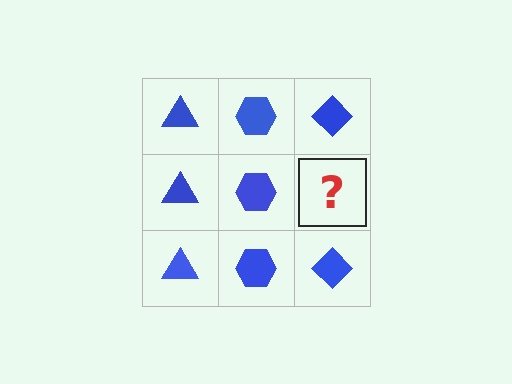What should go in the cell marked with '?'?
The missing cell should contain a blue diamond.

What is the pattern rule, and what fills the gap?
The rule is that each column has a consistent shape. The gap should be filled with a blue diamond.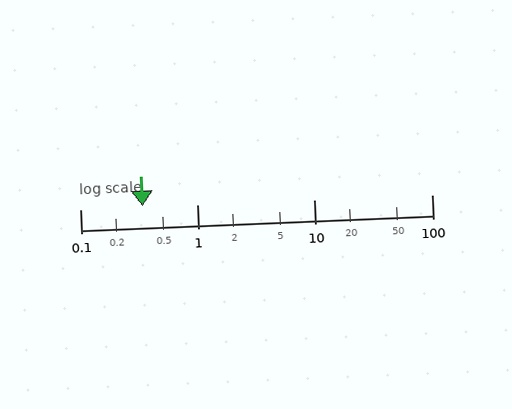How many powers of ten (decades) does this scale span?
The scale spans 3 decades, from 0.1 to 100.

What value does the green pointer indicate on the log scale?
The pointer indicates approximately 0.34.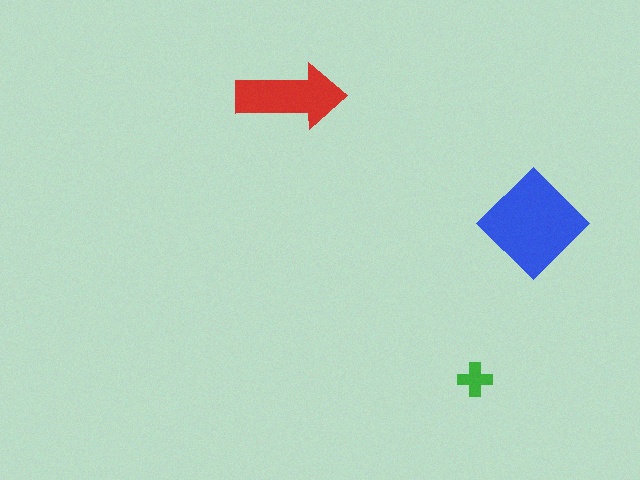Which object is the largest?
The blue diamond.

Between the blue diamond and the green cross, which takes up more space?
The blue diamond.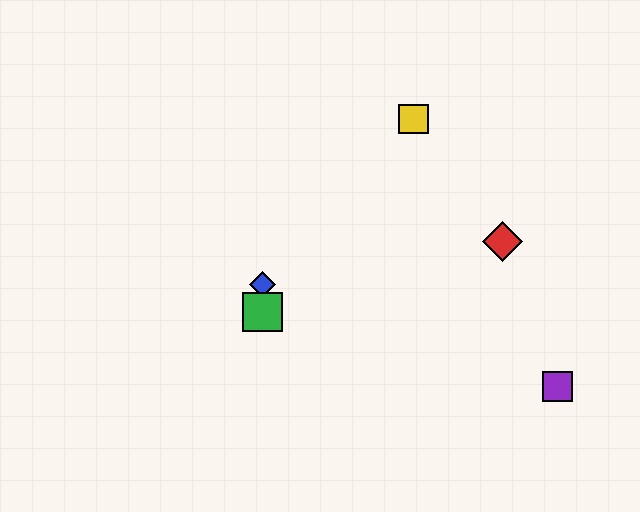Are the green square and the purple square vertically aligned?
No, the green square is at x≈262 and the purple square is at x≈557.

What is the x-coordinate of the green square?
The green square is at x≈262.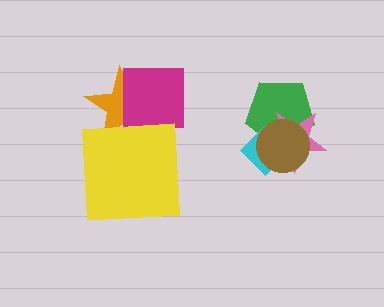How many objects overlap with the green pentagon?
3 objects overlap with the green pentagon.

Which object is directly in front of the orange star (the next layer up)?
The magenta square is directly in front of the orange star.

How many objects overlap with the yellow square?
1 object overlaps with the yellow square.